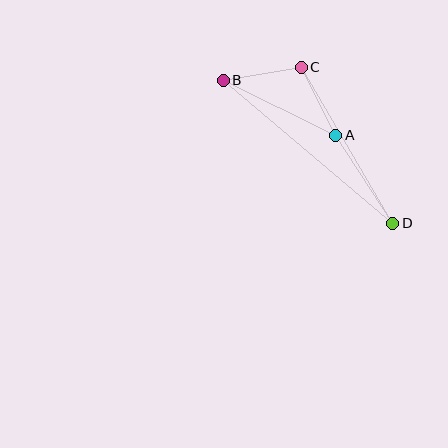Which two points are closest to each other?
Points A and C are closest to each other.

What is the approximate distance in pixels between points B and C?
The distance between B and C is approximately 79 pixels.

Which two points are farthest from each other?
Points B and D are farthest from each other.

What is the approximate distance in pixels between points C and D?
The distance between C and D is approximately 181 pixels.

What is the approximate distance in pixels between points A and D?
The distance between A and D is approximately 105 pixels.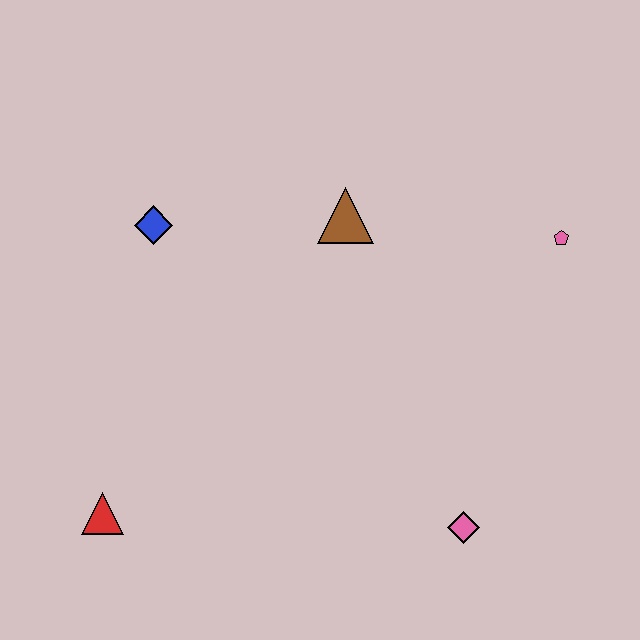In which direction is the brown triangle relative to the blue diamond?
The brown triangle is to the right of the blue diamond.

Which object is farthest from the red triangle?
The pink pentagon is farthest from the red triangle.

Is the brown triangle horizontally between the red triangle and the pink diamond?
Yes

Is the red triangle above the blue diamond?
No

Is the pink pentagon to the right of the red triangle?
Yes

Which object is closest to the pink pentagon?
The brown triangle is closest to the pink pentagon.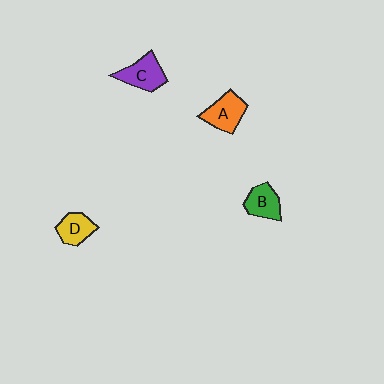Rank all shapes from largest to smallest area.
From largest to smallest: A (orange), C (purple), B (green), D (yellow).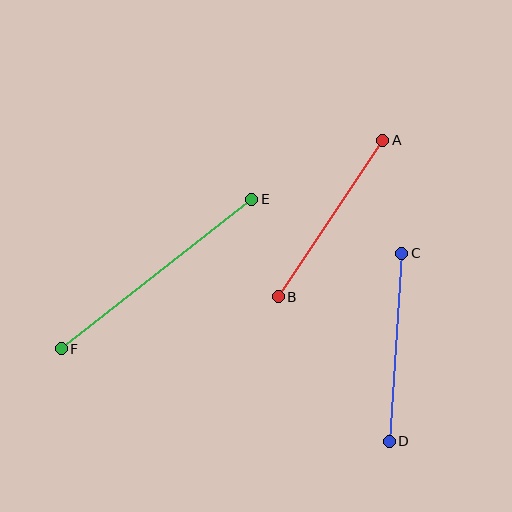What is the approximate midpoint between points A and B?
The midpoint is at approximately (330, 219) pixels.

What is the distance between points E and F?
The distance is approximately 242 pixels.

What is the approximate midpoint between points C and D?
The midpoint is at approximately (396, 347) pixels.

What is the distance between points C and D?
The distance is approximately 188 pixels.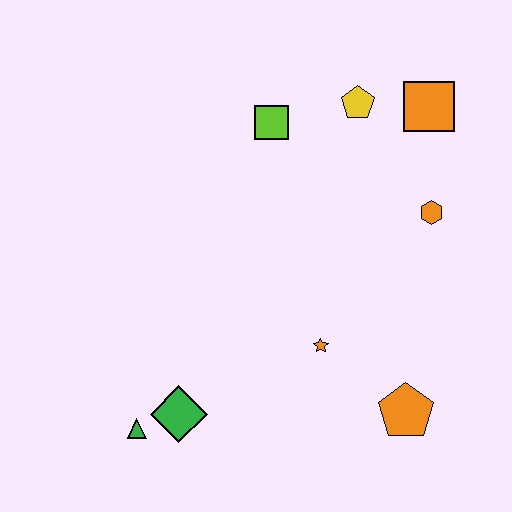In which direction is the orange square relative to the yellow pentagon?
The orange square is to the right of the yellow pentagon.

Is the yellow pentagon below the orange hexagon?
No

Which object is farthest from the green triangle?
The orange square is farthest from the green triangle.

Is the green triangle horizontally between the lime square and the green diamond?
No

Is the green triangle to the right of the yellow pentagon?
No